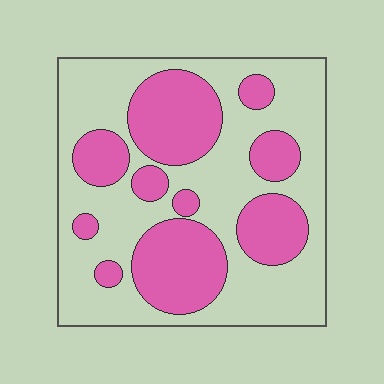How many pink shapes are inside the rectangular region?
10.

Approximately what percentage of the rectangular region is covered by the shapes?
Approximately 40%.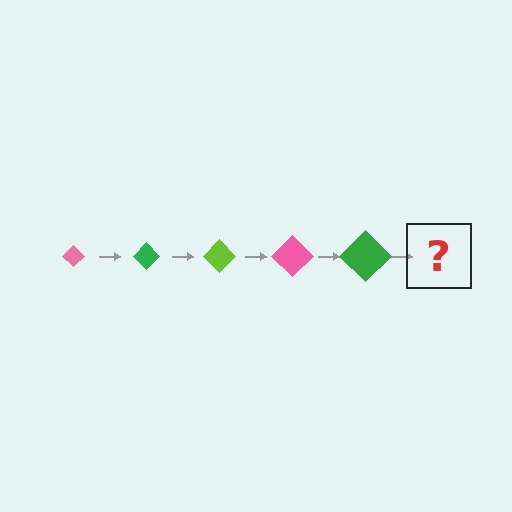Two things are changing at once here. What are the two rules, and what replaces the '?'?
The two rules are that the diamond grows larger each step and the color cycles through pink, green, and lime. The '?' should be a lime diamond, larger than the previous one.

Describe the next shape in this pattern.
It should be a lime diamond, larger than the previous one.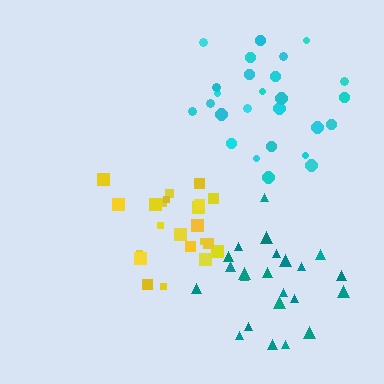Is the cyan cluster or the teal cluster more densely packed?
Cyan.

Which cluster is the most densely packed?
Yellow.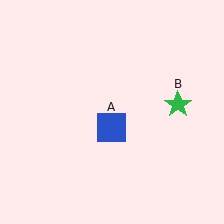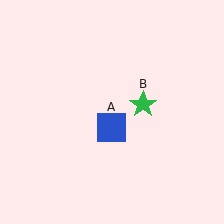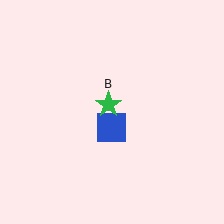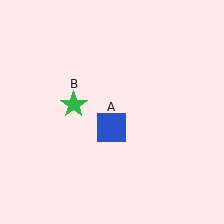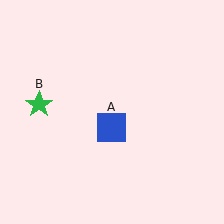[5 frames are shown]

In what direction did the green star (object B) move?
The green star (object B) moved left.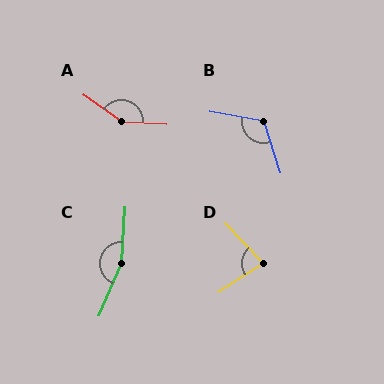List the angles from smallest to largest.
D (79°), B (117°), A (147°), C (160°).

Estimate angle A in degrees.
Approximately 147 degrees.